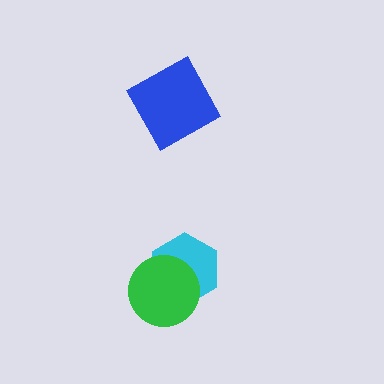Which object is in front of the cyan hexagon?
The green circle is in front of the cyan hexagon.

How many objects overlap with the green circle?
1 object overlaps with the green circle.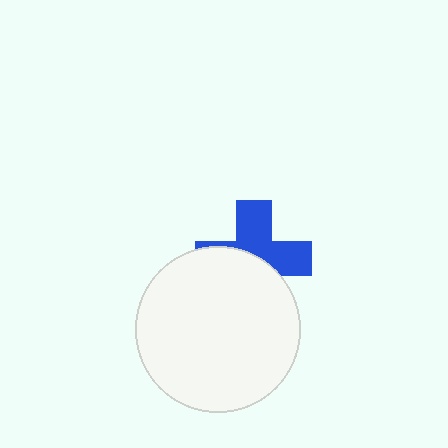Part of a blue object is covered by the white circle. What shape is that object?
It is a cross.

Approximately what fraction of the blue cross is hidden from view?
Roughly 49% of the blue cross is hidden behind the white circle.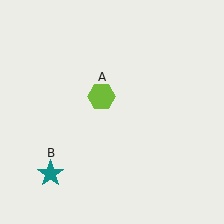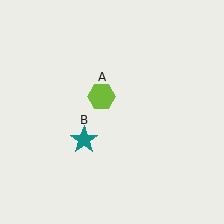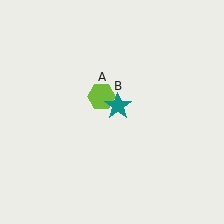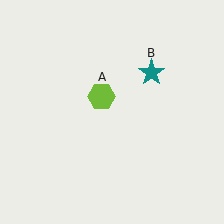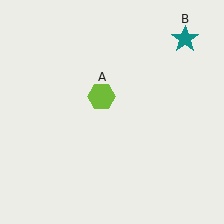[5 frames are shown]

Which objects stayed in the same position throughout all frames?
Lime hexagon (object A) remained stationary.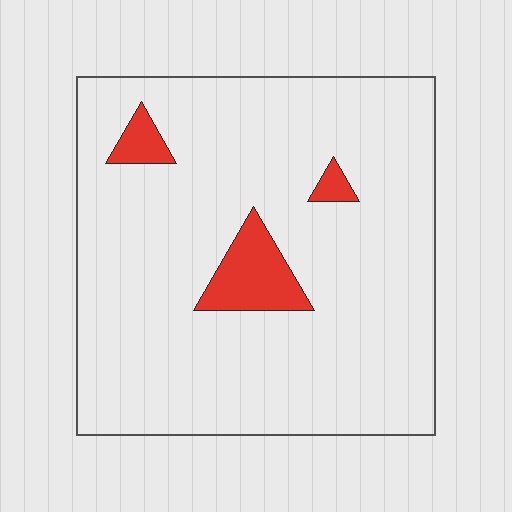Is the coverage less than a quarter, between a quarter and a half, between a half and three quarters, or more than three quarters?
Less than a quarter.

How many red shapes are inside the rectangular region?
3.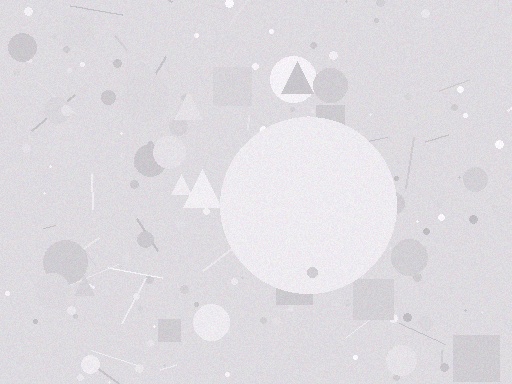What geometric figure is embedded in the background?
A circle is embedded in the background.